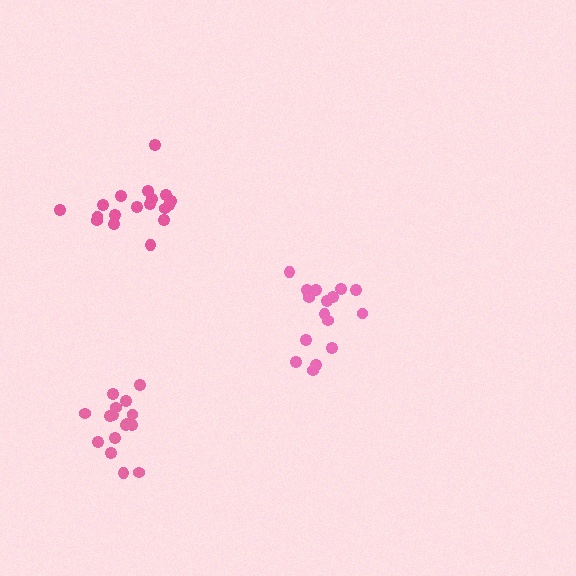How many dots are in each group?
Group 1: 16 dots, Group 2: 16 dots, Group 3: 18 dots (50 total).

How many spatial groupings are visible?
There are 3 spatial groupings.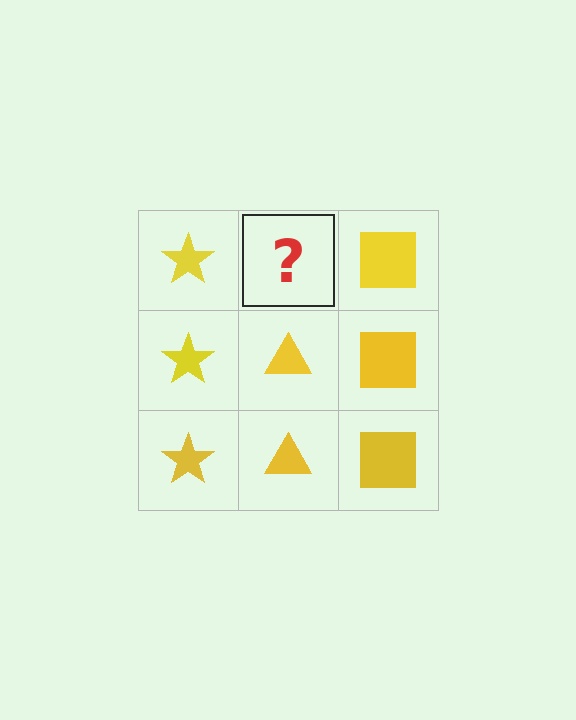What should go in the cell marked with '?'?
The missing cell should contain a yellow triangle.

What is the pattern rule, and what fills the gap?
The rule is that each column has a consistent shape. The gap should be filled with a yellow triangle.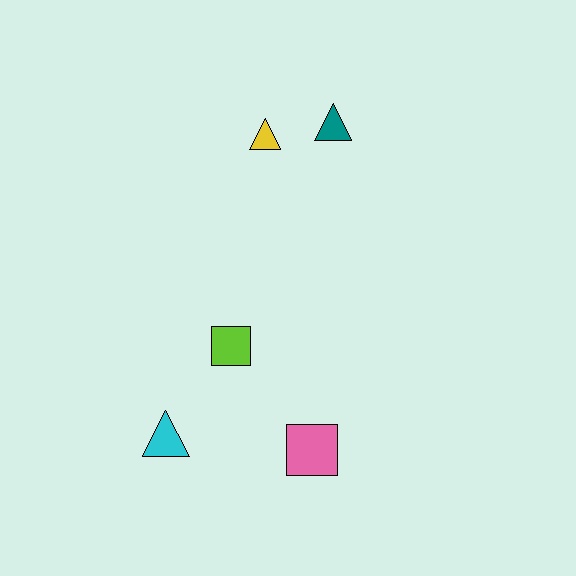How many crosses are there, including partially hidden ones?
There are no crosses.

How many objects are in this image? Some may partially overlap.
There are 5 objects.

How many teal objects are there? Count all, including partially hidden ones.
There is 1 teal object.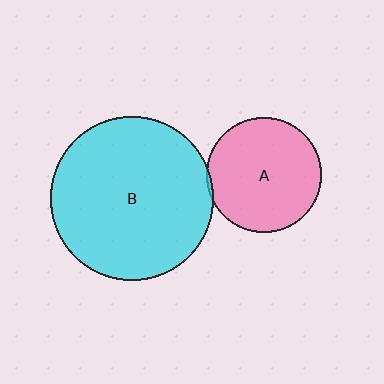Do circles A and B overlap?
Yes.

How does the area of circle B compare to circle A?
Approximately 2.0 times.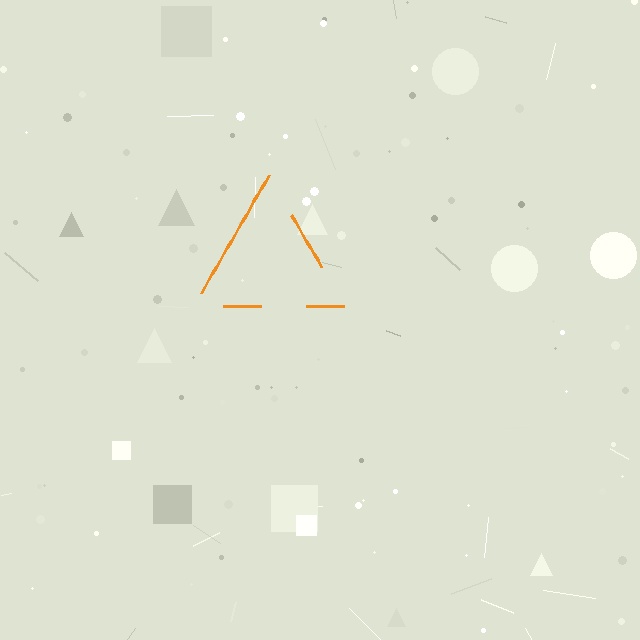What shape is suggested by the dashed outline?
The dashed outline suggests a triangle.